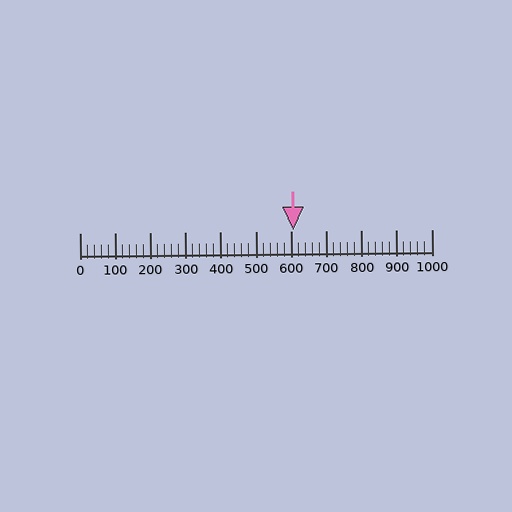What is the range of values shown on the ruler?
The ruler shows values from 0 to 1000.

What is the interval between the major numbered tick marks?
The major tick marks are spaced 100 units apart.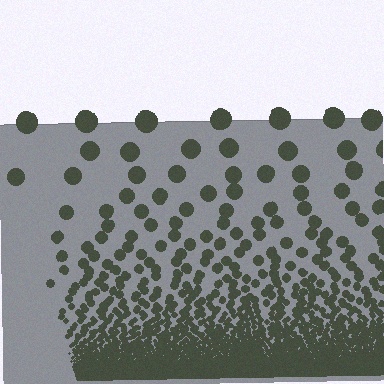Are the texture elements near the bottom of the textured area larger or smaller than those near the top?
Smaller. The gradient is inverted — elements near the bottom are smaller and denser.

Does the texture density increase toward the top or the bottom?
Density increases toward the bottom.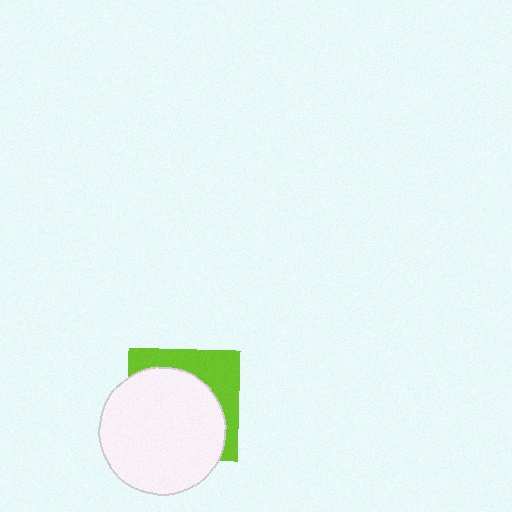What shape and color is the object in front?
The object in front is a white circle.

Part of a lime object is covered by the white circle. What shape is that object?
It is a square.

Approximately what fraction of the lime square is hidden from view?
Roughly 66% of the lime square is hidden behind the white circle.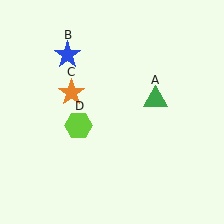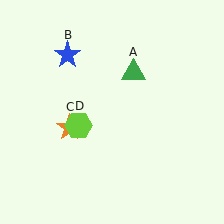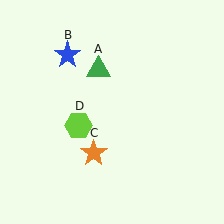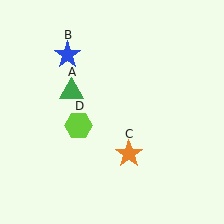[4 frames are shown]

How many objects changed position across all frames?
2 objects changed position: green triangle (object A), orange star (object C).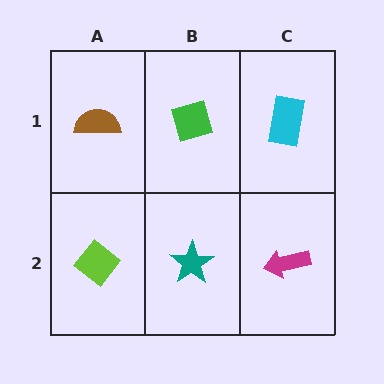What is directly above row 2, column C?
A cyan rectangle.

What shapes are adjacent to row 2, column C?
A cyan rectangle (row 1, column C), a teal star (row 2, column B).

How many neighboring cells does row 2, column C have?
2.